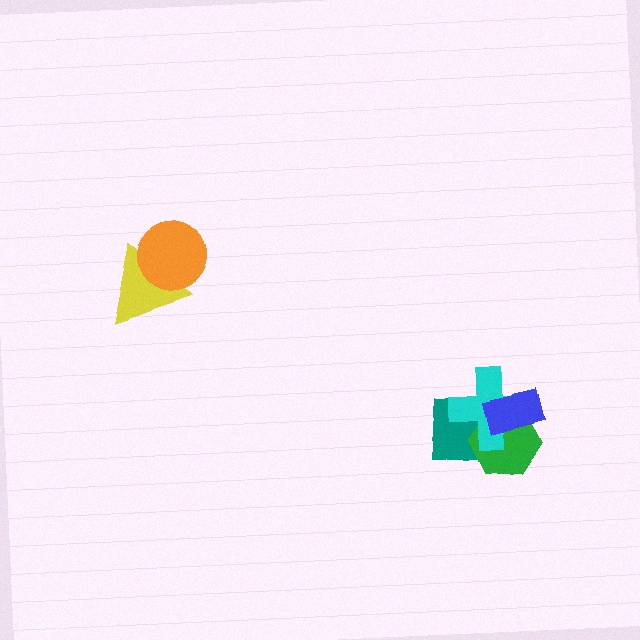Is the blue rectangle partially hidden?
No, no other shape covers it.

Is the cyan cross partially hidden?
Yes, it is partially covered by another shape.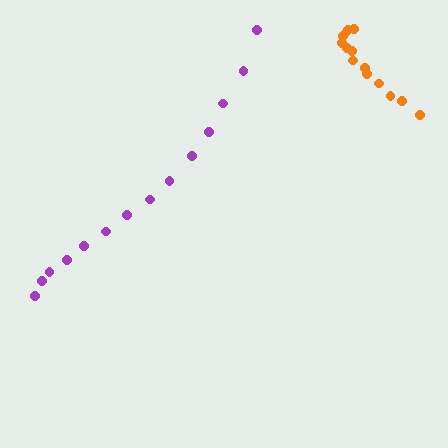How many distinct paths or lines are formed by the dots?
There are 2 distinct paths.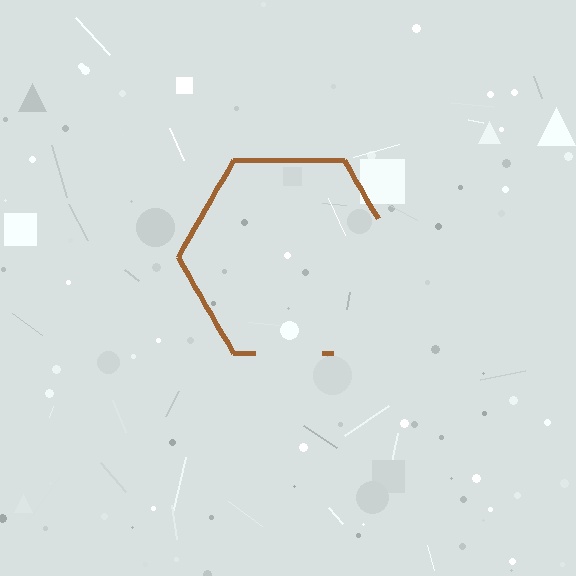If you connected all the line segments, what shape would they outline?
They would outline a hexagon.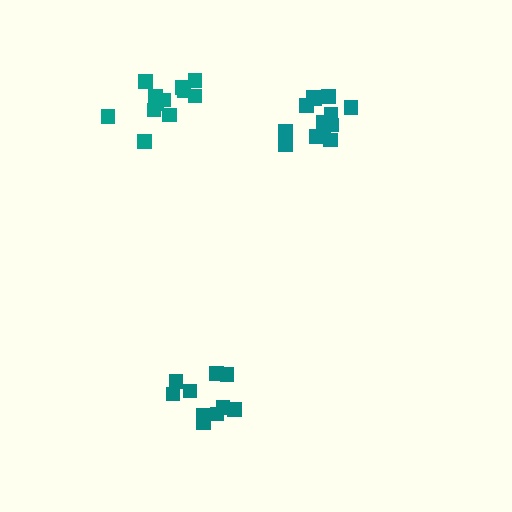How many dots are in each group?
Group 1: 13 dots, Group 2: 10 dots, Group 3: 12 dots (35 total).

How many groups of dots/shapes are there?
There are 3 groups.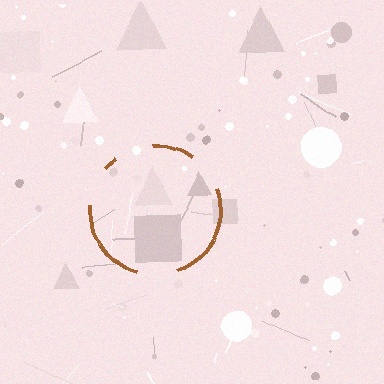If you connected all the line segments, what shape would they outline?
They would outline a circle.